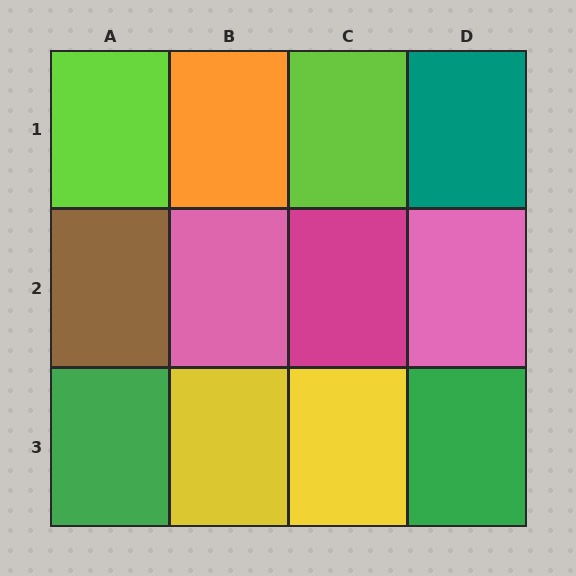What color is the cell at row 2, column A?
Brown.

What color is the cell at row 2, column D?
Pink.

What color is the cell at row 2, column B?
Pink.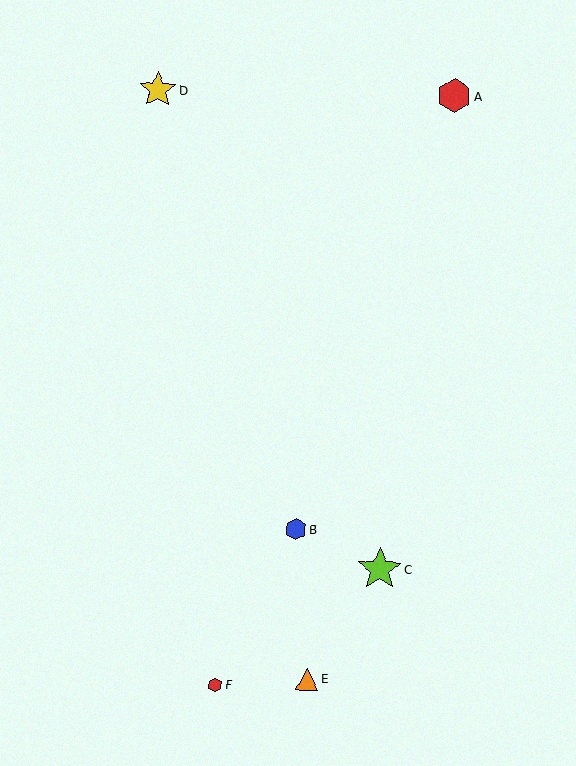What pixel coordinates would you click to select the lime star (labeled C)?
Click at (380, 569) to select the lime star C.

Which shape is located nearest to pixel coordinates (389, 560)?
The lime star (labeled C) at (380, 569) is nearest to that location.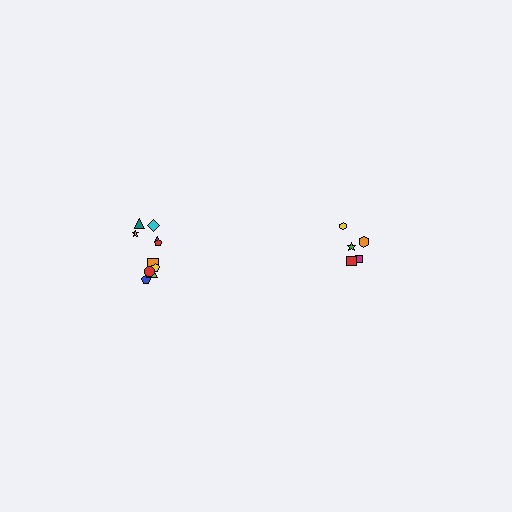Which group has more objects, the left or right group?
The left group.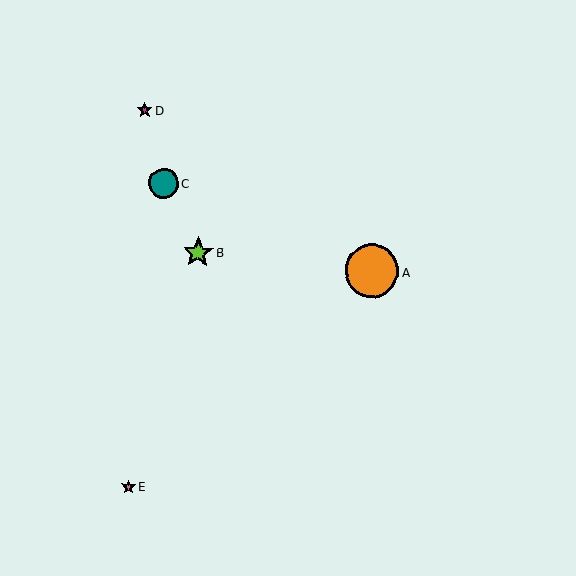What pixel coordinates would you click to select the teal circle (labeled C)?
Click at (163, 183) to select the teal circle C.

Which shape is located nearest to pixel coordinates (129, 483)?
The pink star (labeled E) at (128, 487) is nearest to that location.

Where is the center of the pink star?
The center of the pink star is at (128, 487).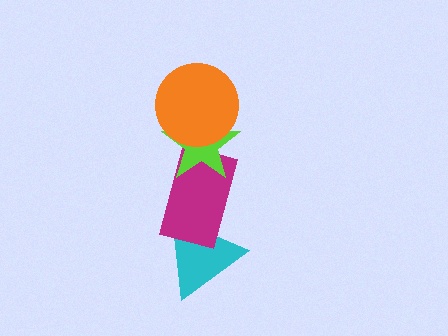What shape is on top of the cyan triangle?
The magenta rectangle is on top of the cyan triangle.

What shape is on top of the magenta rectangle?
The lime star is on top of the magenta rectangle.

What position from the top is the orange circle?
The orange circle is 1st from the top.